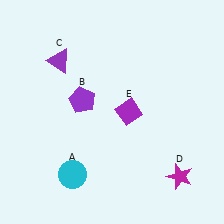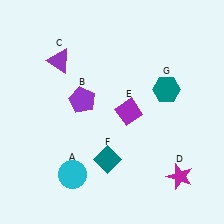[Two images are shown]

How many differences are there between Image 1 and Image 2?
There are 2 differences between the two images.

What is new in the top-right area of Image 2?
A teal hexagon (G) was added in the top-right area of Image 2.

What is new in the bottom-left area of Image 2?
A teal diamond (F) was added in the bottom-left area of Image 2.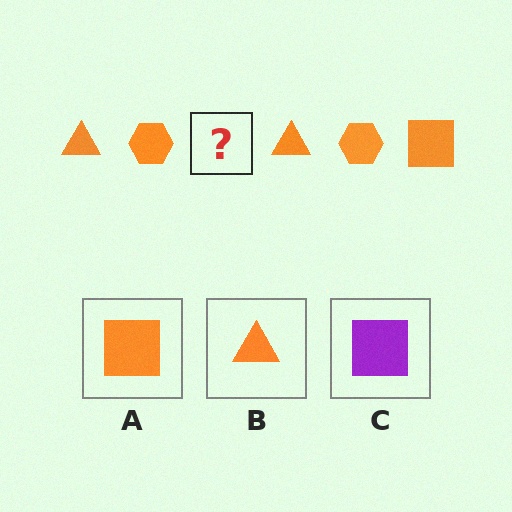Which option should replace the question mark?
Option A.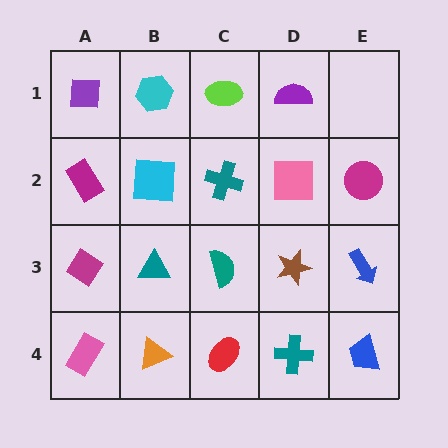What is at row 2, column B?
A cyan square.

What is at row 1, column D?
A purple semicircle.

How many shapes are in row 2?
5 shapes.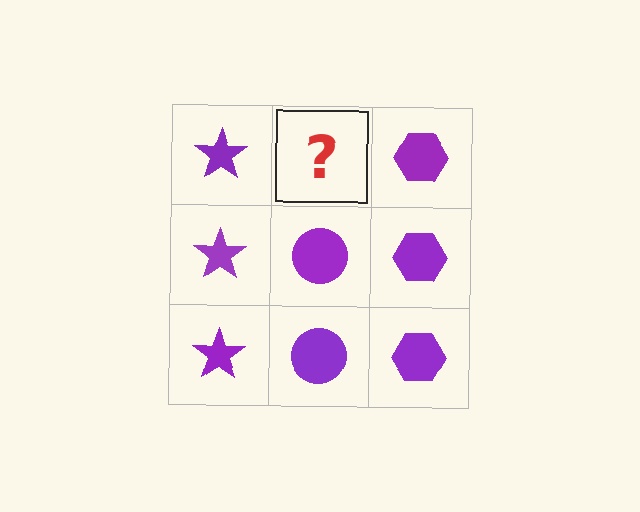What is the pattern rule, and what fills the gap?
The rule is that each column has a consistent shape. The gap should be filled with a purple circle.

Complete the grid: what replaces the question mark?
The question mark should be replaced with a purple circle.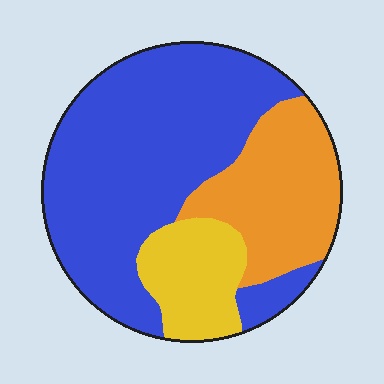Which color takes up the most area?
Blue, at roughly 60%.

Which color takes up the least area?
Yellow, at roughly 15%.